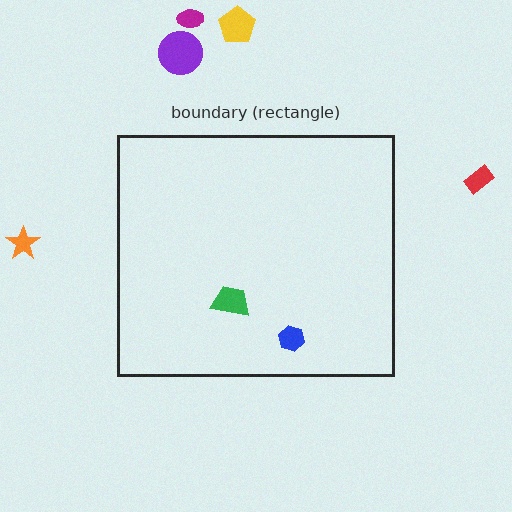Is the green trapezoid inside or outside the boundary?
Inside.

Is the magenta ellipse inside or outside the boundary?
Outside.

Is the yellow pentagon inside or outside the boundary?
Outside.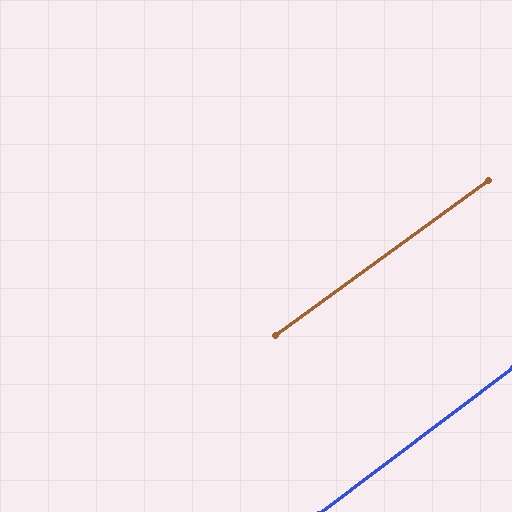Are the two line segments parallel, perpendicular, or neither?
Parallel — their directions differ by only 0.8°.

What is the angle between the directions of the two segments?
Approximately 1 degree.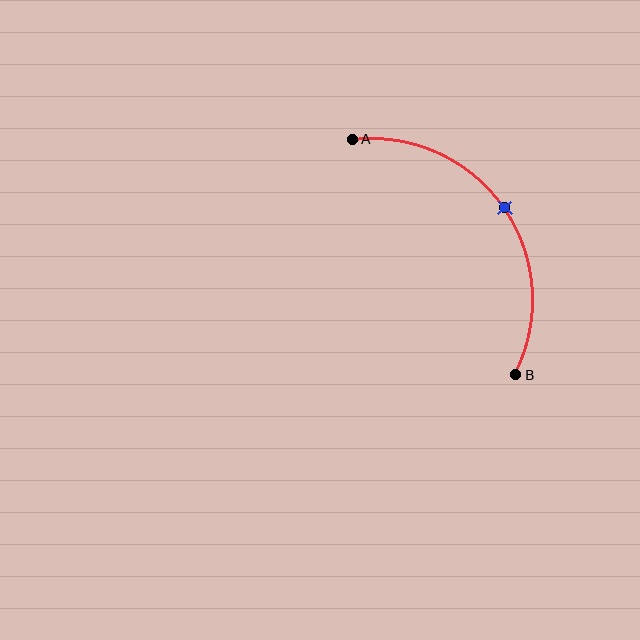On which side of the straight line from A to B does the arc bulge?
The arc bulges above and to the right of the straight line connecting A and B.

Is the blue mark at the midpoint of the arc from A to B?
Yes. The blue mark lies on the arc at equal arc-length from both A and B — it is the arc midpoint.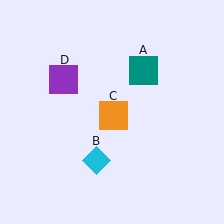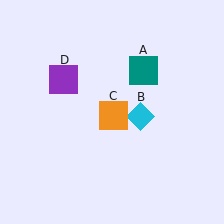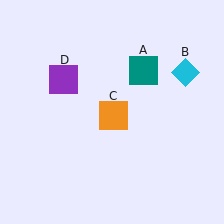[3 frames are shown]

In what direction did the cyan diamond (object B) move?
The cyan diamond (object B) moved up and to the right.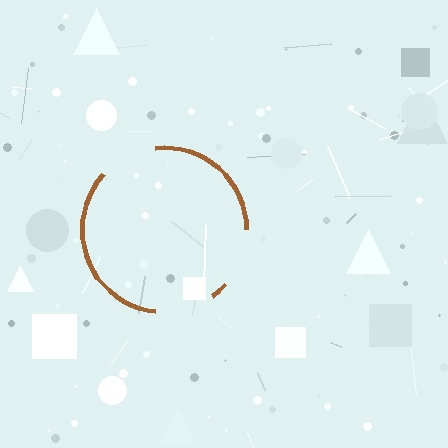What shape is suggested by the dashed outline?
The dashed outline suggests a circle.